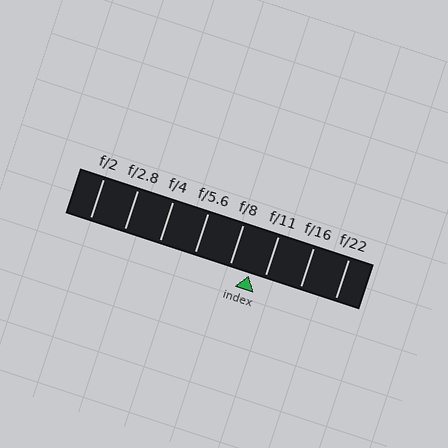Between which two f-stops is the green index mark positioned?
The index mark is between f/8 and f/11.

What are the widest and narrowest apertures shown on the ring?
The widest aperture shown is f/2 and the narrowest is f/22.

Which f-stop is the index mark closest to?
The index mark is closest to f/11.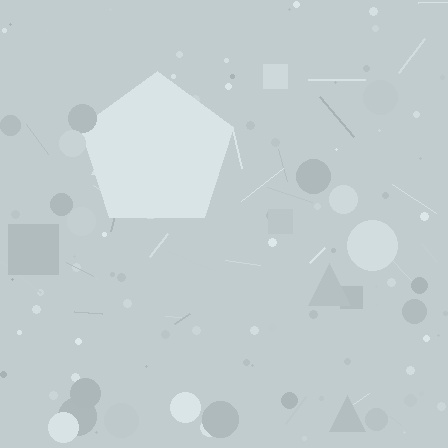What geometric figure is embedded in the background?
A pentagon is embedded in the background.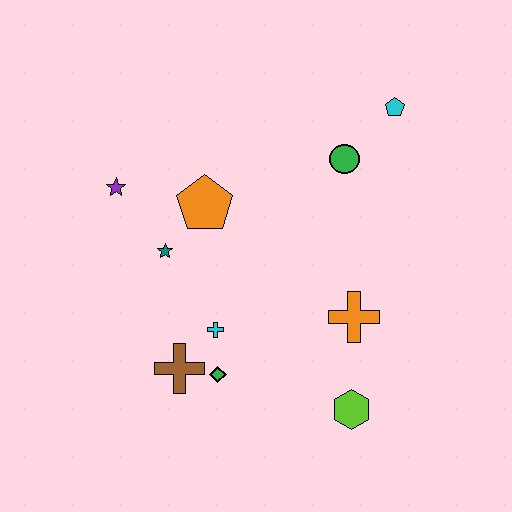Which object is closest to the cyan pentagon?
The green circle is closest to the cyan pentagon.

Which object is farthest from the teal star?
The cyan pentagon is farthest from the teal star.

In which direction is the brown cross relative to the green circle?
The brown cross is below the green circle.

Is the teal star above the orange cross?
Yes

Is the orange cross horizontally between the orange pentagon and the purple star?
No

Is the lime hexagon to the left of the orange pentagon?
No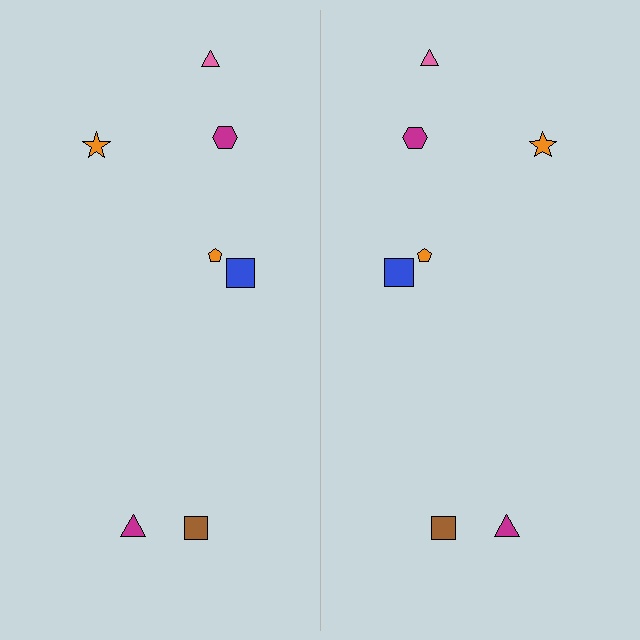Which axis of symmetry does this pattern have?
The pattern has a vertical axis of symmetry running through the center of the image.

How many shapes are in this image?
There are 14 shapes in this image.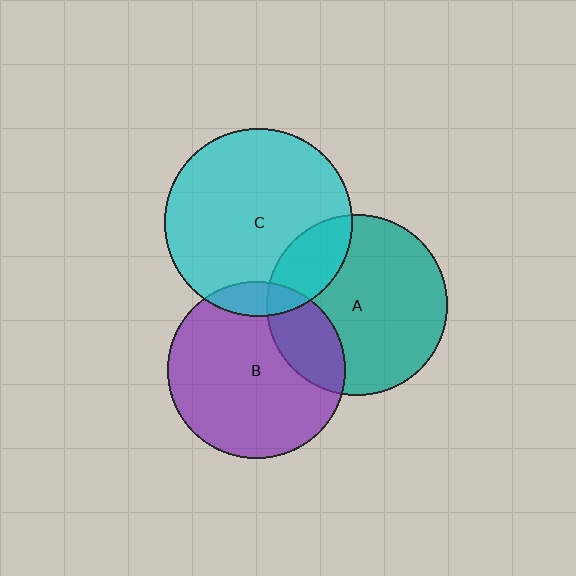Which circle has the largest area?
Circle C (cyan).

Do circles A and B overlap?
Yes.